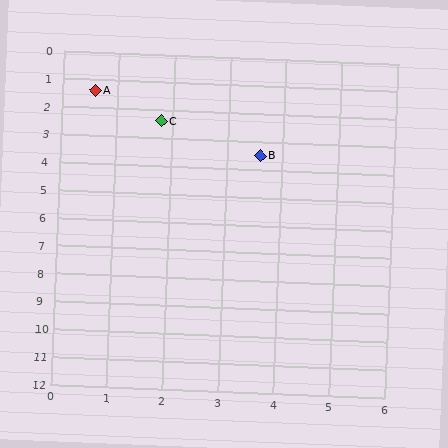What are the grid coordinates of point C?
Point C is at approximately (1.8, 2.4).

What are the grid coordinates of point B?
Point B is at approximately (3.6, 3.5).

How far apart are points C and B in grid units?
Points C and B are about 2.1 grid units apart.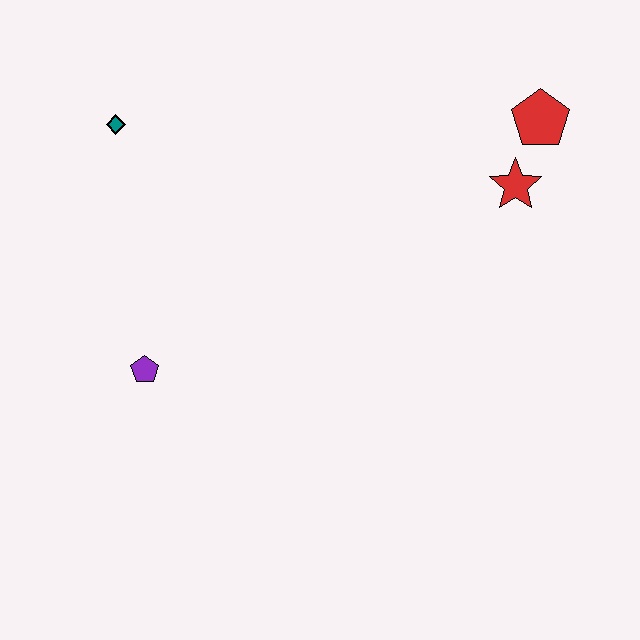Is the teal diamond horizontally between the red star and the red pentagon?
No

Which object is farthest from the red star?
The purple pentagon is farthest from the red star.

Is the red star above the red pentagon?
No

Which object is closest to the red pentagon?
The red star is closest to the red pentagon.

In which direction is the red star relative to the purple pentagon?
The red star is to the right of the purple pentagon.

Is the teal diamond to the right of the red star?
No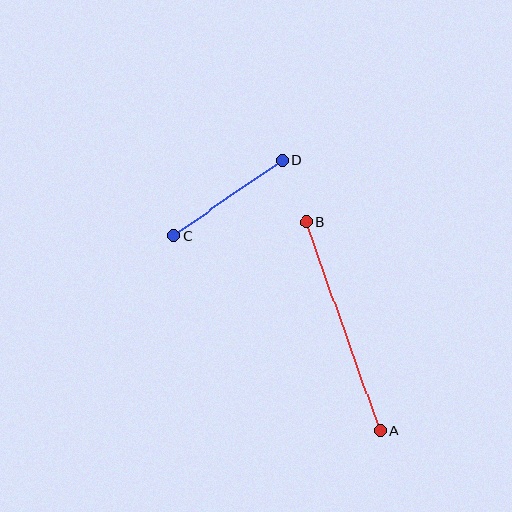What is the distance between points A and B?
The distance is approximately 221 pixels.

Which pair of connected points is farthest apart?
Points A and B are farthest apart.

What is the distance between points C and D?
The distance is approximately 132 pixels.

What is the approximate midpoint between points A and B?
The midpoint is at approximately (343, 326) pixels.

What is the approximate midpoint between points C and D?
The midpoint is at approximately (228, 198) pixels.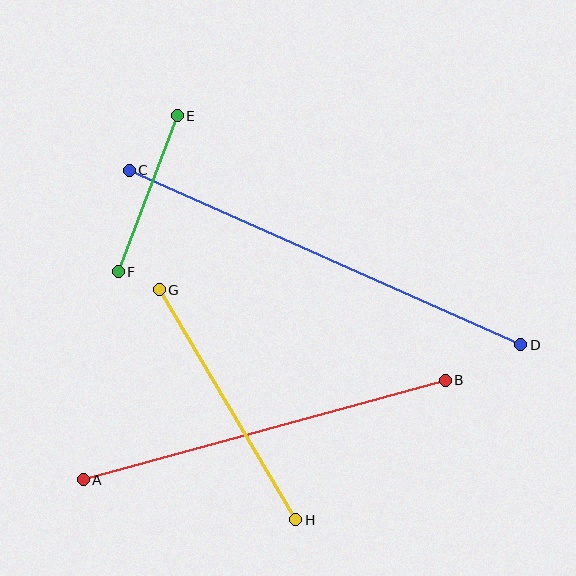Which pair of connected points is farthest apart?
Points C and D are farthest apart.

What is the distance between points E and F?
The distance is approximately 167 pixels.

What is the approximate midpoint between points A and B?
The midpoint is at approximately (264, 430) pixels.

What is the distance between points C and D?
The distance is approximately 429 pixels.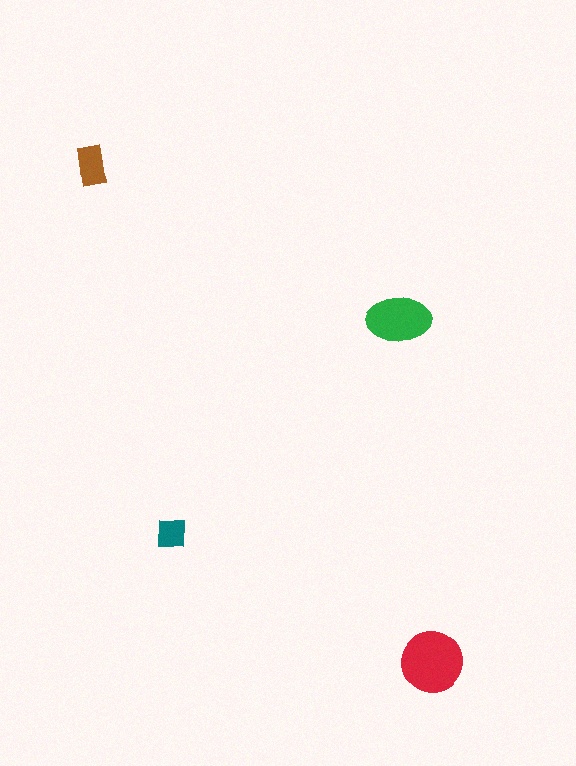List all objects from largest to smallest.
The red circle, the green ellipse, the brown rectangle, the teal square.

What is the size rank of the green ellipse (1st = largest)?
2nd.